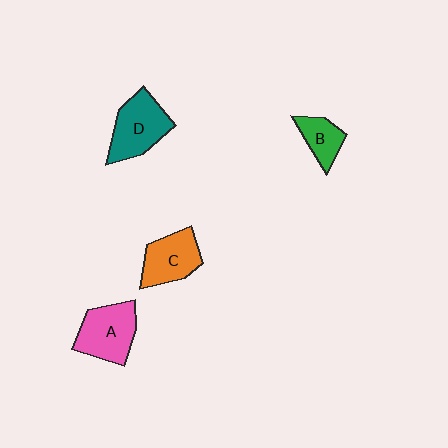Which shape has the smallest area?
Shape B (green).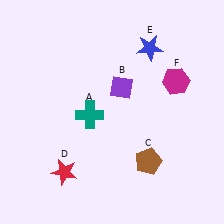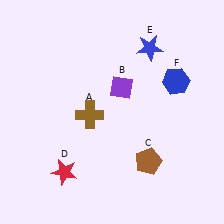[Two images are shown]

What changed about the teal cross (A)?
In Image 1, A is teal. In Image 2, it changed to brown.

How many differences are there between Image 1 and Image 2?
There are 2 differences between the two images.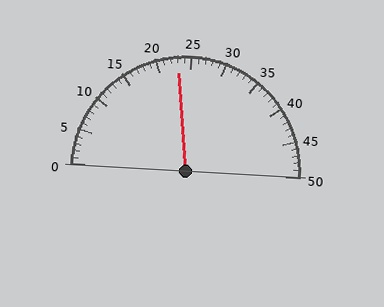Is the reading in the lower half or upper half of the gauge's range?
The reading is in the lower half of the range (0 to 50).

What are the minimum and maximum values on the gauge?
The gauge ranges from 0 to 50.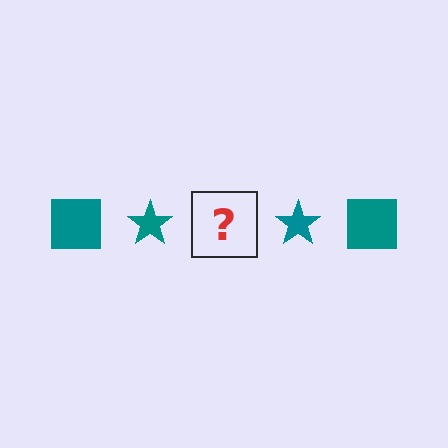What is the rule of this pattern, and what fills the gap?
The rule is that the pattern cycles through square, star shapes in teal. The gap should be filled with a teal square.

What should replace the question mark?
The question mark should be replaced with a teal square.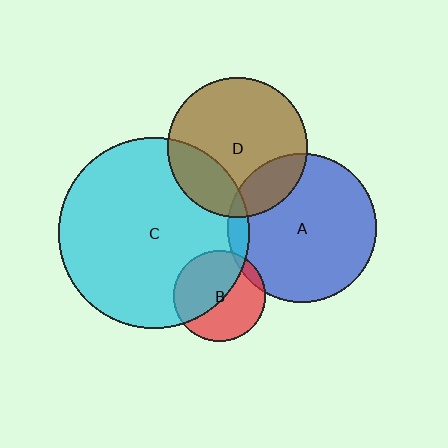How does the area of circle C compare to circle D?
Approximately 1.9 times.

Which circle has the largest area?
Circle C (cyan).